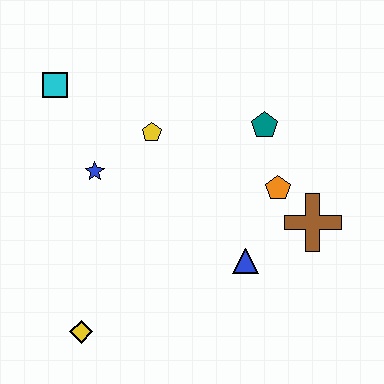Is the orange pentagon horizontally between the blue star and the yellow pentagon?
No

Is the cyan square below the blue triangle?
No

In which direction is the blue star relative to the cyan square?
The blue star is below the cyan square.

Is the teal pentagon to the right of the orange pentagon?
No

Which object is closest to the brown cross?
The orange pentagon is closest to the brown cross.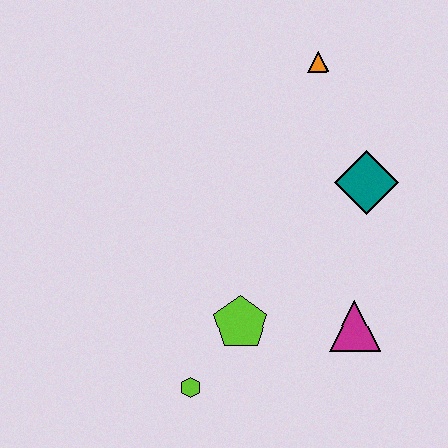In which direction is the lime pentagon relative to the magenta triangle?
The lime pentagon is to the left of the magenta triangle.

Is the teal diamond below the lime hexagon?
No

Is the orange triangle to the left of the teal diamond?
Yes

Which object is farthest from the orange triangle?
The lime hexagon is farthest from the orange triangle.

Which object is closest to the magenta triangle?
The lime pentagon is closest to the magenta triangle.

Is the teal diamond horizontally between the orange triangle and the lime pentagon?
No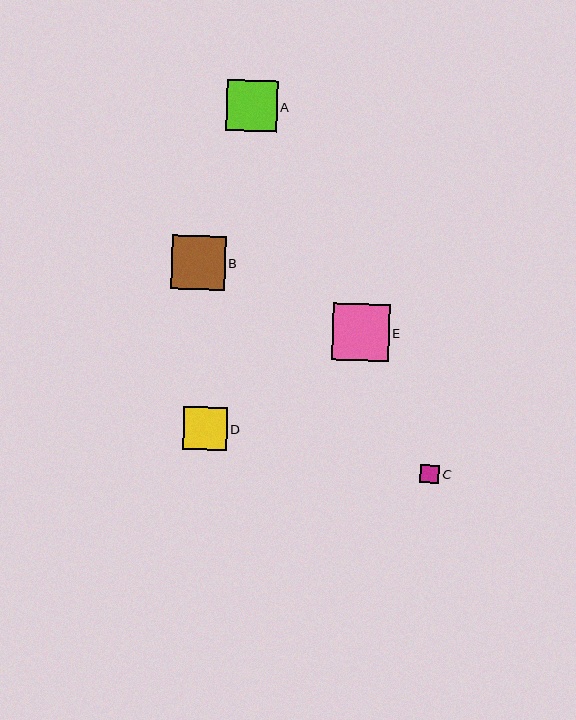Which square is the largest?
Square E is the largest with a size of approximately 57 pixels.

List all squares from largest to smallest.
From largest to smallest: E, B, A, D, C.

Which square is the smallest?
Square C is the smallest with a size of approximately 19 pixels.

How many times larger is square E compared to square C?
Square E is approximately 3.1 times the size of square C.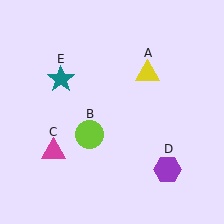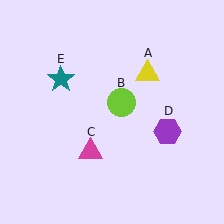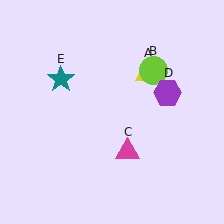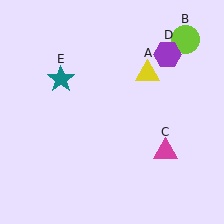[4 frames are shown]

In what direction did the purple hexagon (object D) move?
The purple hexagon (object D) moved up.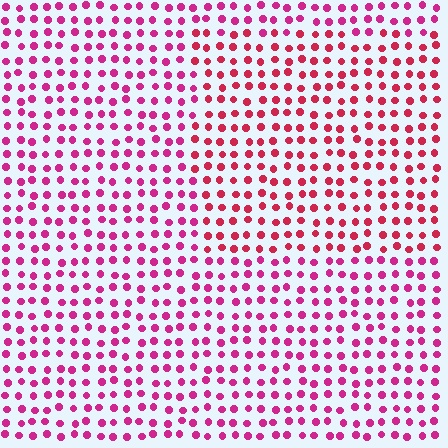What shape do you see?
I see a rectangle.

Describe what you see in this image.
The image is filled with small magenta elements in a uniform arrangement. A rectangle-shaped region is visible where the elements are tinted to a slightly different hue, forming a subtle color boundary.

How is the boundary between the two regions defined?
The boundary is defined purely by a slight shift in hue (about 23 degrees). Spacing, size, and orientation are identical on both sides.